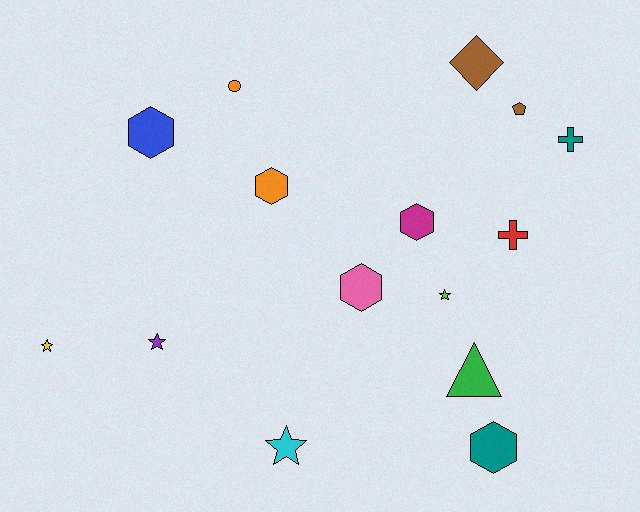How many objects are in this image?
There are 15 objects.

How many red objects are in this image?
There is 1 red object.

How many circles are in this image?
There is 1 circle.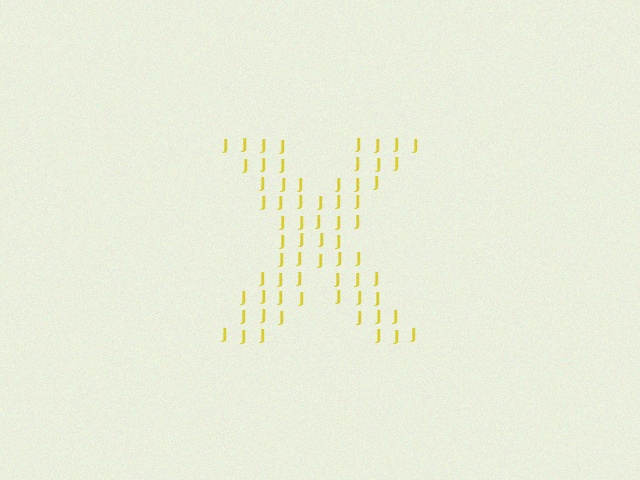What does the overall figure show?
The overall figure shows the letter X.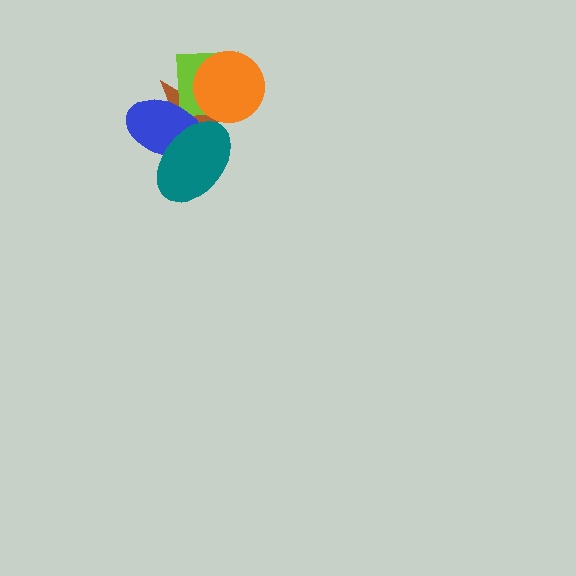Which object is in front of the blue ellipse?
The teal ellipse is in front of the blue ellipse.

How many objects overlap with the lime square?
3 objects overlap with the lime square.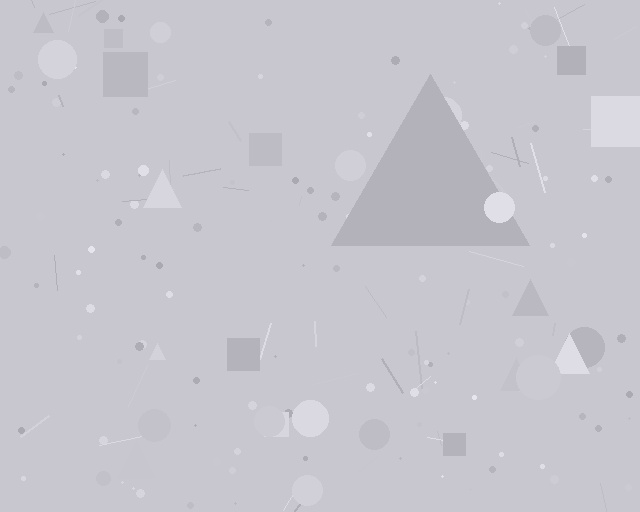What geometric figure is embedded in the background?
A triangle is embedded in the background.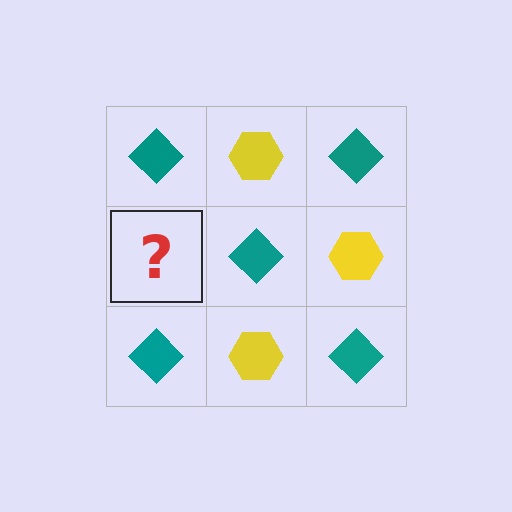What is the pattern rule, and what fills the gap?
The rule is that it alternates teal diamond and yellow hexagon in a checkerboard pattern. The gap should be filled with a yellow hexagon.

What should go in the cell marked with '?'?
The missing cell should contain a yellow hexagon.